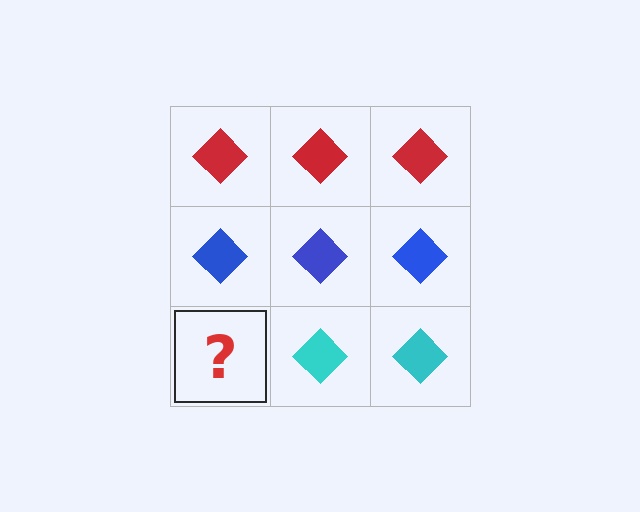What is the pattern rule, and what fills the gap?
The rule is that each row has a consistent color. The gap should be filled with a cyan diamond.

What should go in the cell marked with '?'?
The missing cell should contain a cyan diamond.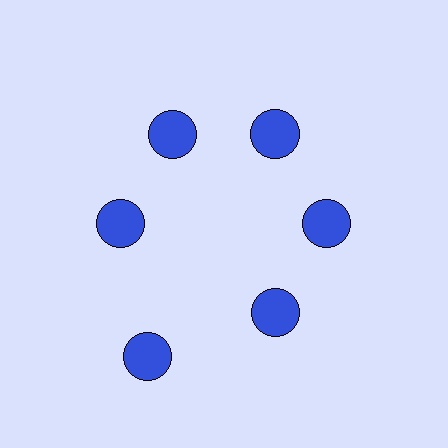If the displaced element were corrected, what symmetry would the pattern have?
It would have 6-fold rotational symmetry — the pattern would map onto itself every 60 degrees.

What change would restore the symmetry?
The symmetry would be restored by moving it inward, back onto the ring so that all 6 circles sit at equal angles and equal distance from the center.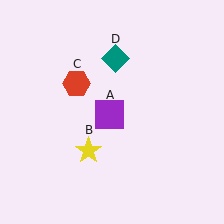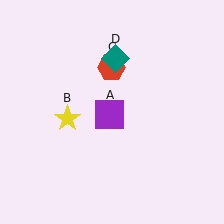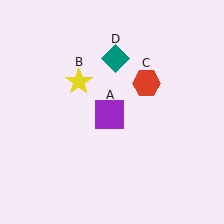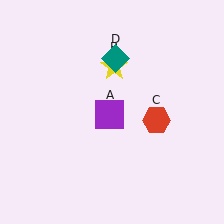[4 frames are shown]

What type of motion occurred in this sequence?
The yellow star (object B), red hexagon (object C) rotated clockwise around the center of the scene.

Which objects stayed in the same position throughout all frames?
Purple square (object A) and teal diamond (object D) remained stationary.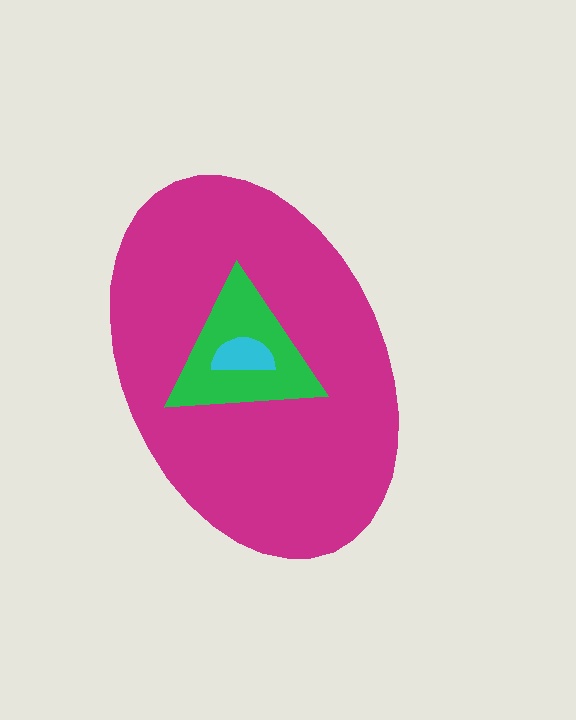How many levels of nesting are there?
3.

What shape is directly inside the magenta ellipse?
The green triangle.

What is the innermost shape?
The cyan semicircle.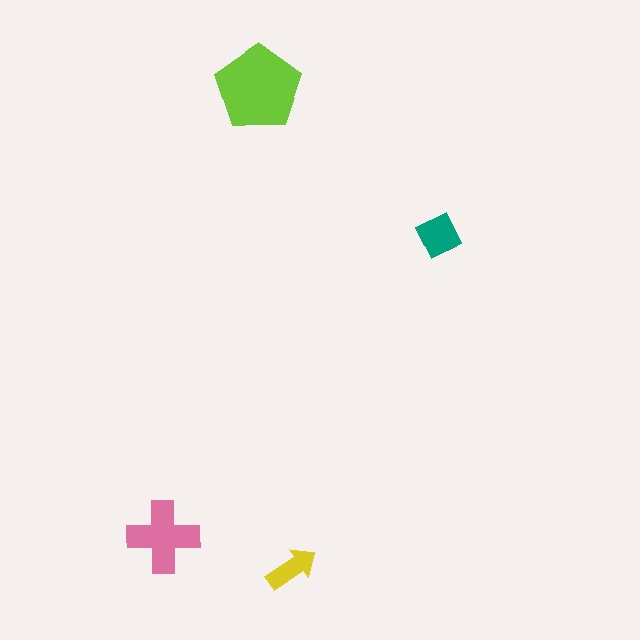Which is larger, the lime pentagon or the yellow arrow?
The lime pentagon.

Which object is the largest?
The lime pentagon.